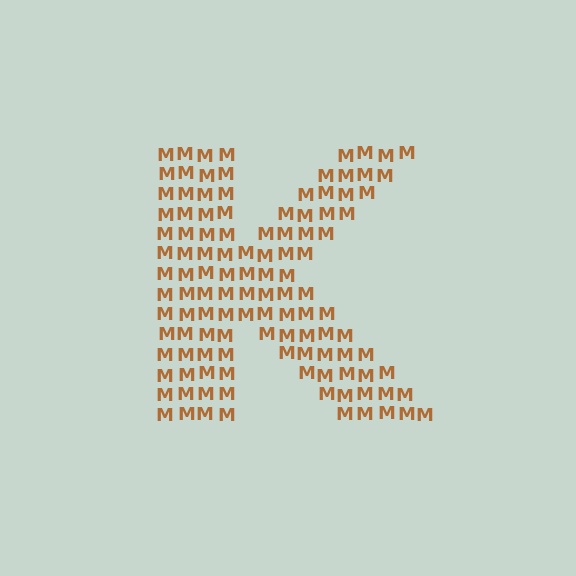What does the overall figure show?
The overall figure shows the letter K.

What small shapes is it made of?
It is made of small letter M's.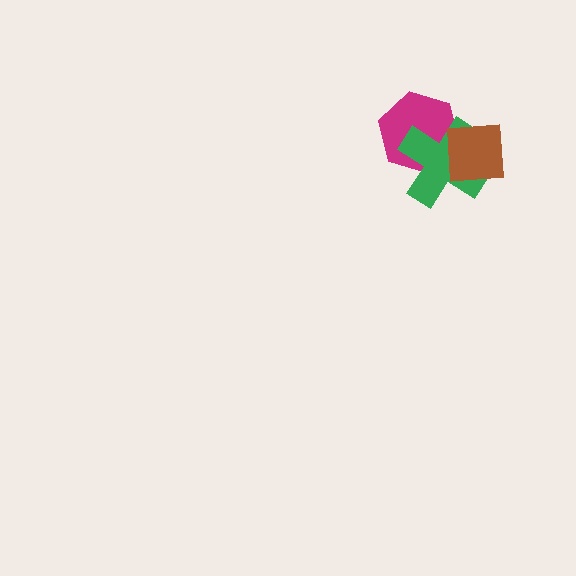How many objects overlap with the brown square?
2 objects overlap with the brown square.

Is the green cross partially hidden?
Yes, it is partially covered by another shape.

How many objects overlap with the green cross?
2 objects overlap with the green cross.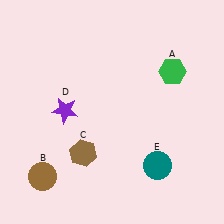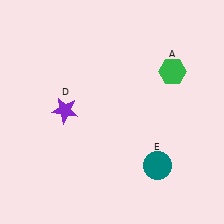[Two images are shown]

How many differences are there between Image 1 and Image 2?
There are 2 differences between the two images.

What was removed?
The brown circle (B), the brown hexagon (C) were removed in Image 2.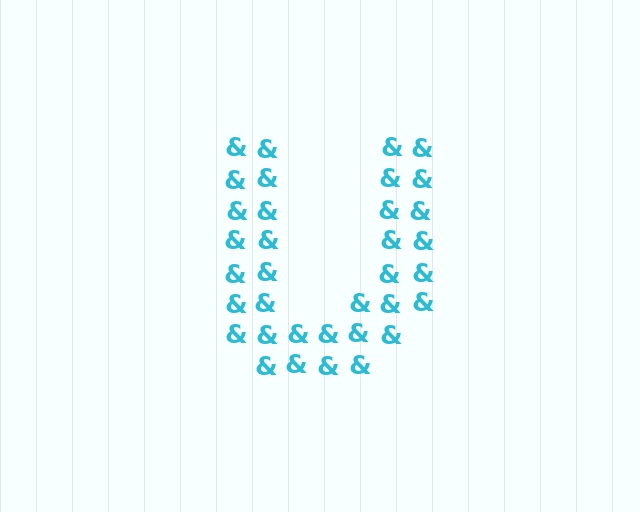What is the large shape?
The large shape is the letter U.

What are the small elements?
The small elements are ampersands.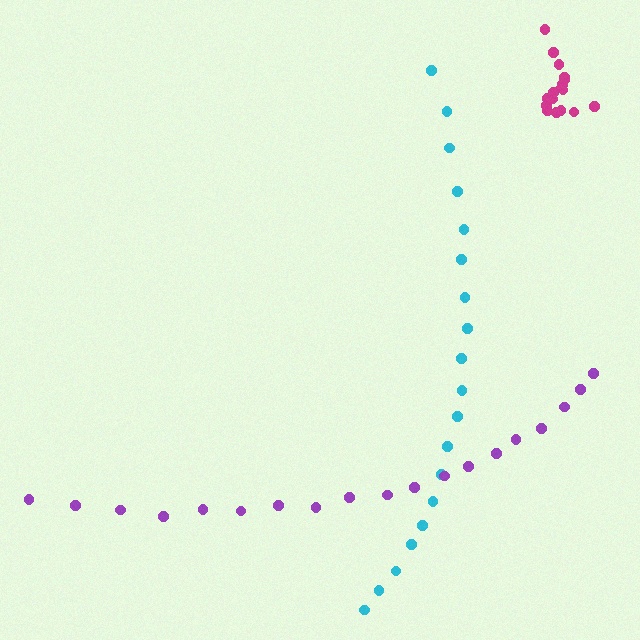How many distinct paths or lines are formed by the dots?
There are 3 distinct paths.